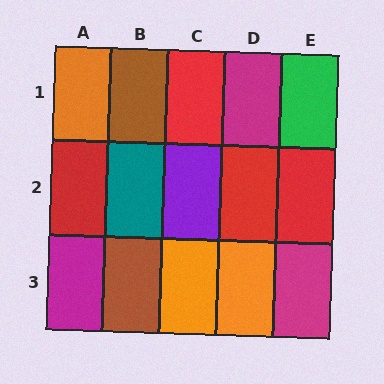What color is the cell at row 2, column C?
Purple.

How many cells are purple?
1 cell is purple.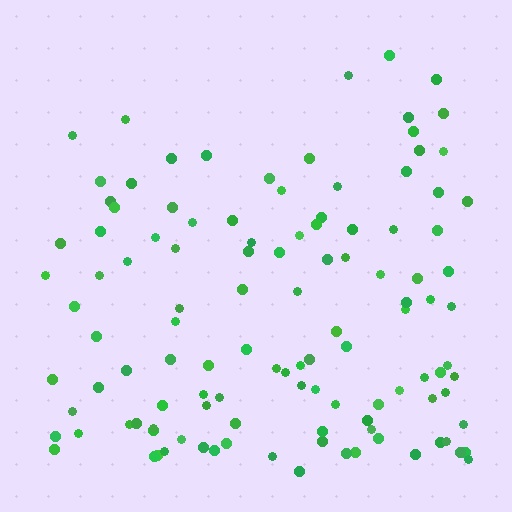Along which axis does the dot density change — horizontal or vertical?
Vertical.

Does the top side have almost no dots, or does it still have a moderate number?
Still a moderate number, just noticeably fewer than the bottom.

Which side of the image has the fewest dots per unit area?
The top.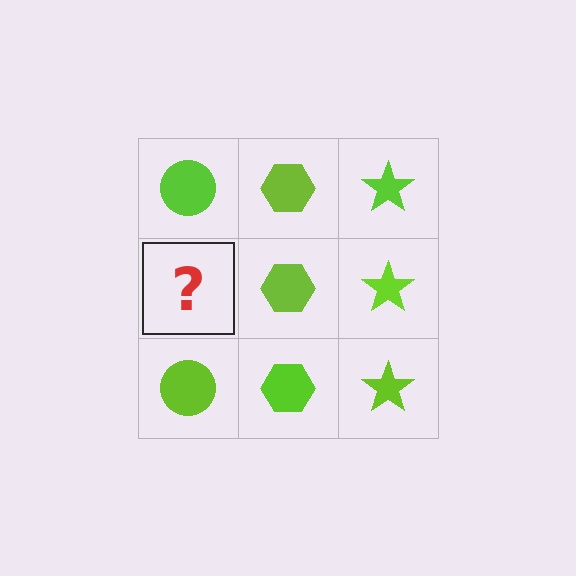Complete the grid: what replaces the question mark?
The question mark should be replaced with a lime circle.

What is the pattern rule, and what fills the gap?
The rule is that each column has a consistent shape. The gap should be filled with a lime circle.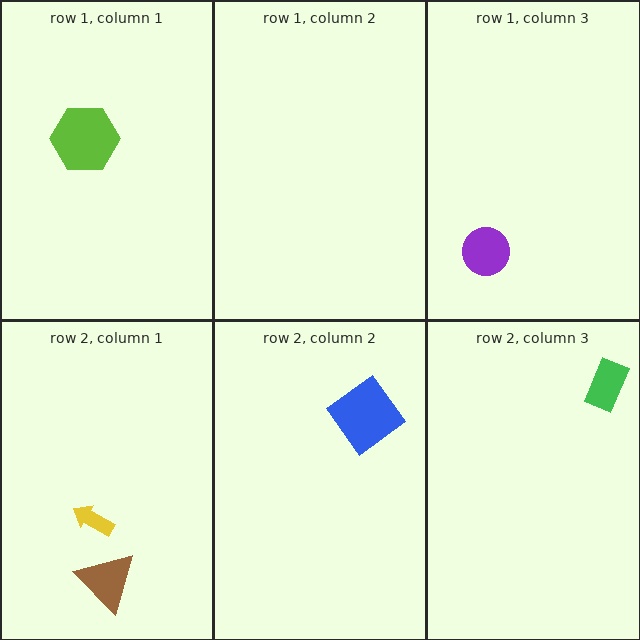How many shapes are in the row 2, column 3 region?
1.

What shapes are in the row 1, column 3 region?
The purple circle.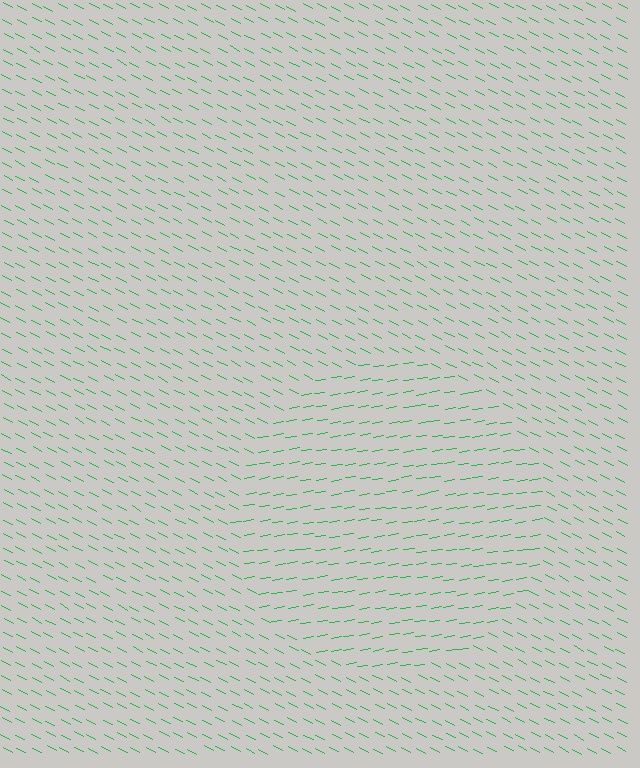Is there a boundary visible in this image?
Yes, there is a texture boundary formed by a change in line orientation.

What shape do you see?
I see a circle.